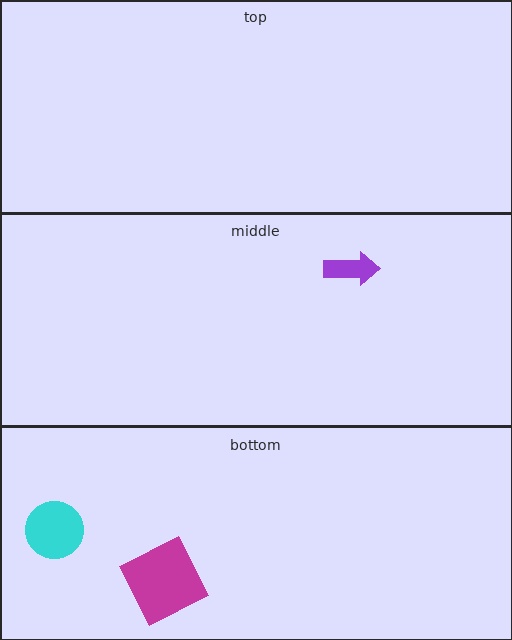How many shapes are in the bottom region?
2.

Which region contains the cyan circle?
The bottom region.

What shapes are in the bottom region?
The magenta square, the cyan circle.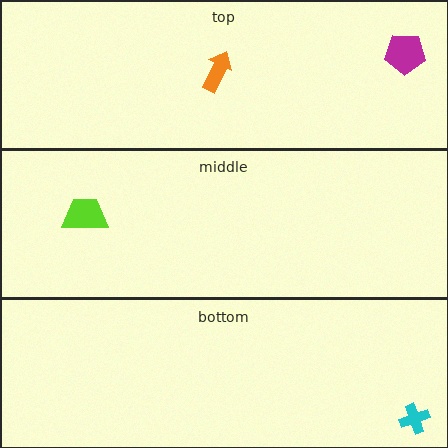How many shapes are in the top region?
2.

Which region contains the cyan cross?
The bottom region.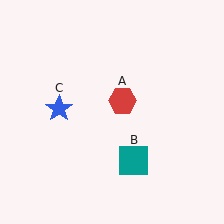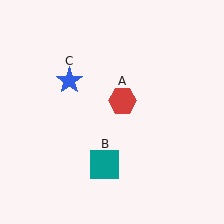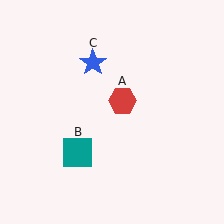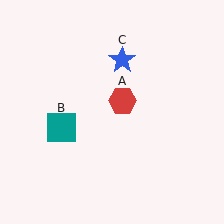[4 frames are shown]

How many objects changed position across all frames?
2 objects changed position: teal square (object B), blue star (object C).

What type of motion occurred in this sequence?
The teal square (object B), blue star (object C) rotated clockwise around the center of the scene.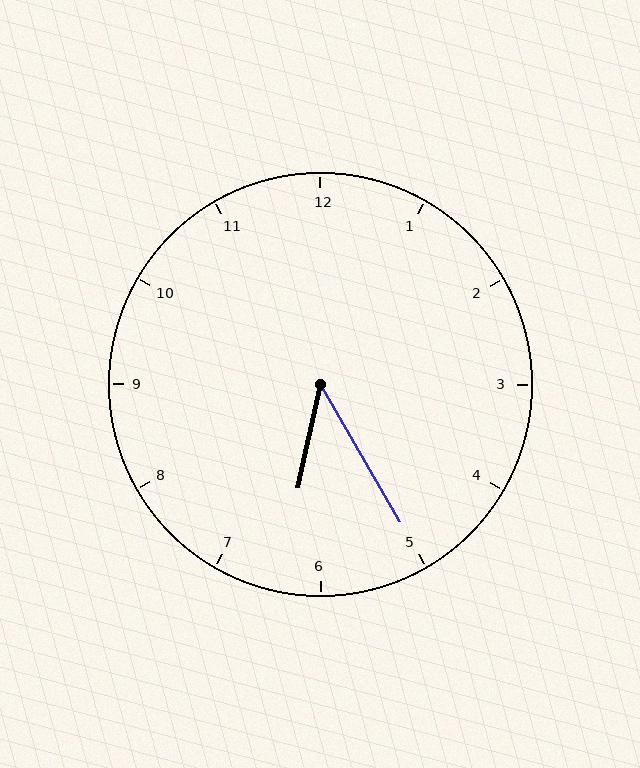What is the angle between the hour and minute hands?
Approximately 42 degrees.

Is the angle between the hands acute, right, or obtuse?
It is acute.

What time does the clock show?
6:25.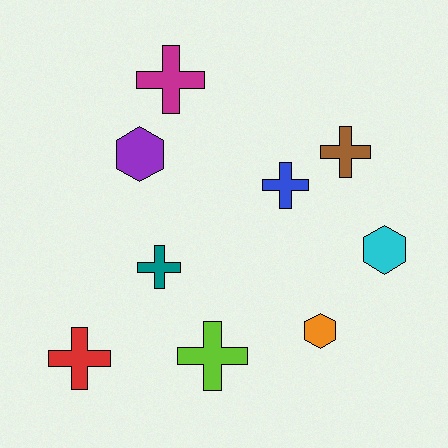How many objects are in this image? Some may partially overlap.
There are 9 objects.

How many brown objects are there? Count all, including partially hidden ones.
There is 1 brown object.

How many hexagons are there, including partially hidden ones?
There are 3 hexagons.